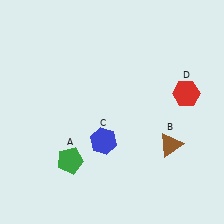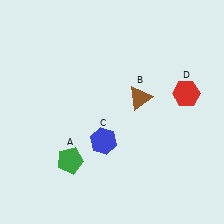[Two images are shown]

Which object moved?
The brown triangle (B) moved up.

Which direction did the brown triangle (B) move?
The brown triangle (B) moved up.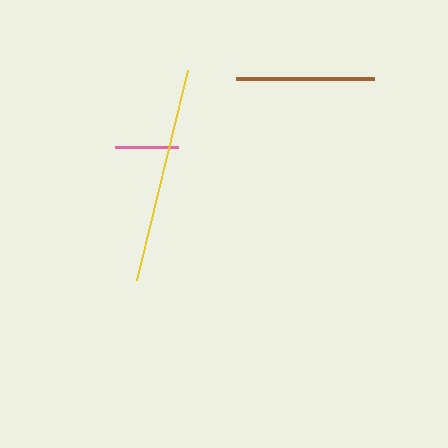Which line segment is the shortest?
The pink line is the shortest at approximately 63 pixels.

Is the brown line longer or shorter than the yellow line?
The yellow line is longer than the brown line.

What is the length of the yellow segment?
The yellow segment is approximately 217 pixels long.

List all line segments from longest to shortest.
From longest to shortest: yellow, brown, pink.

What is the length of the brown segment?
The brown segment is approximately 138 pixels long.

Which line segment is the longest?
The yellow line is the longest at approximately 217 pixels.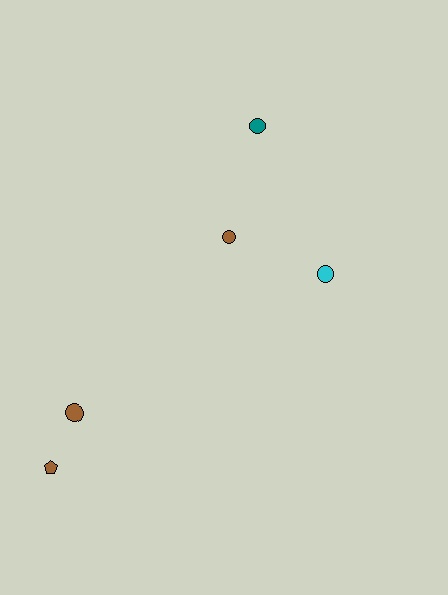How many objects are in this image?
There are 5 objects.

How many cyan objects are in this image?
There is 1 cyan object.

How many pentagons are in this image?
There is 1 pentagon.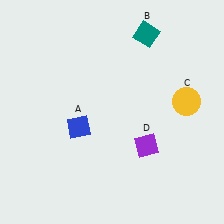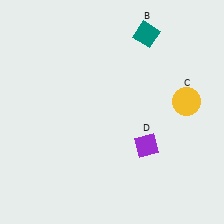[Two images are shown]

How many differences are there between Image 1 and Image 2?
There is 1 difference between the two images.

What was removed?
The blue diamond (A) was removed in Image 2.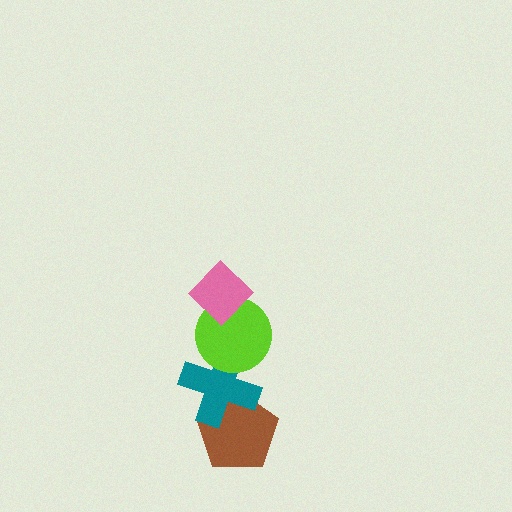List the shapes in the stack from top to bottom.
From top to bottom: the pink diamond, the lime circle, the teal cross, the brown pentagon.